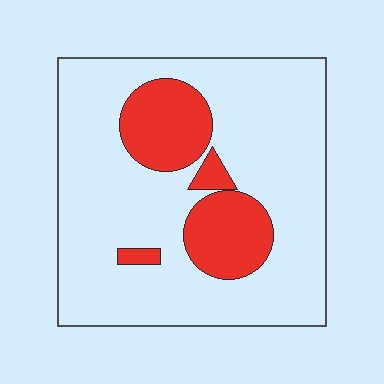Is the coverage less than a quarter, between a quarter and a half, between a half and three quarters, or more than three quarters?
Less than a quarter.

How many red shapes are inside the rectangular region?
4.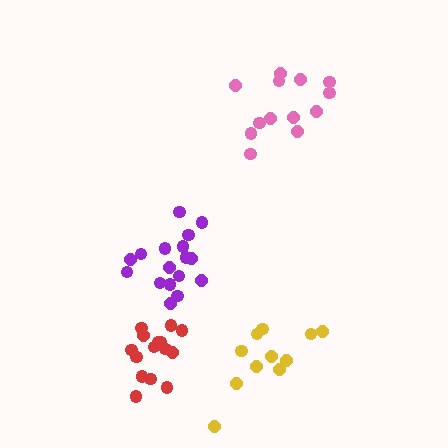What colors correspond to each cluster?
The clusters are colored: pink, purple, yellow, red.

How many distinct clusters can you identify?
There are 4 distinct clusters.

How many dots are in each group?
Group 1: 13 dots, Group 2: 17 dots, Group 3: 11 dots, Group 4: 15 dots (56 total).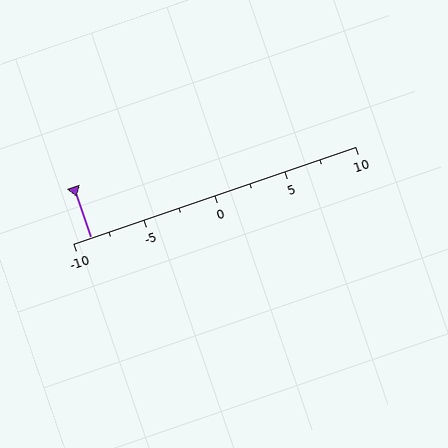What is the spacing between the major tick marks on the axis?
The major ticks are spaced 5 apart.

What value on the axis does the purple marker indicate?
The marker indicates approximately -8.8.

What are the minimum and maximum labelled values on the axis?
The axis runs from -10 to 10.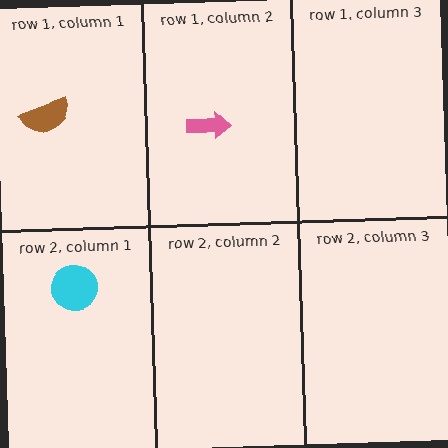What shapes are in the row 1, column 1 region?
The brown semicircle.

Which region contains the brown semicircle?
The row 1, column 1 region.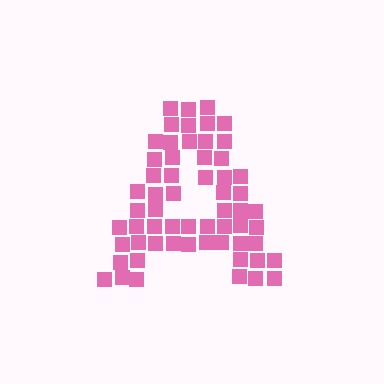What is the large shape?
The large shape is the letter A.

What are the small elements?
The small elements are squares.